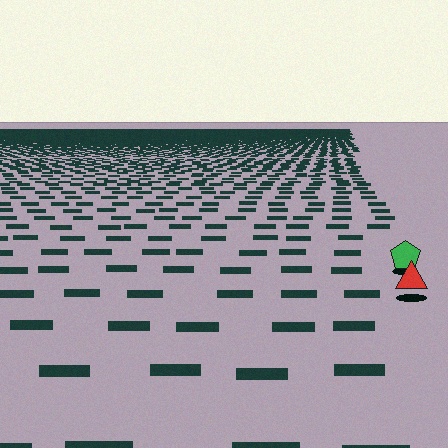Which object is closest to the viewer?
The red triangle is closest. The texture marks near it are larger and more spread out.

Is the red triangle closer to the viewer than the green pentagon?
Yes. The red triangle is closer — you can tell from the texture gradient: the ground texture is coarser near it.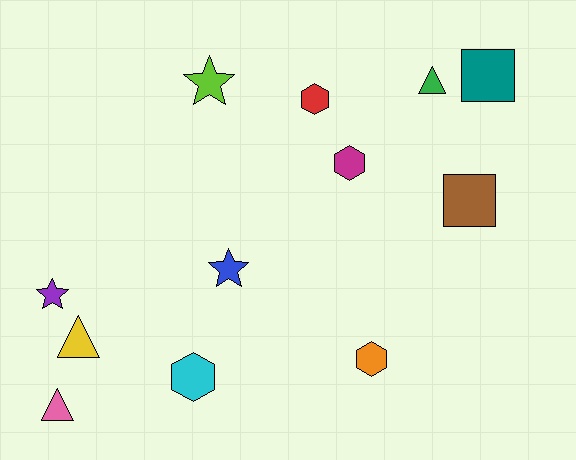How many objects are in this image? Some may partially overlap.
There are 12 objects.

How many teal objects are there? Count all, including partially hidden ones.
There is 1 teal object.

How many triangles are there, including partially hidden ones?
There are 3 triangles.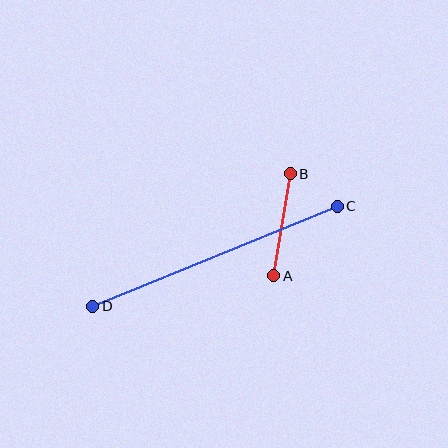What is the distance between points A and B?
The distance is approximately 103 pixels.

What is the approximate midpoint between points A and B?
The midpoint is at approximately (282, 225) pixels.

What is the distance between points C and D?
The distance is approximately 264 pixels.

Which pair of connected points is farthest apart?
Points C and D are farthest apart.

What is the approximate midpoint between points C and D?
The midpoint is at approximately (215, 256) pixels.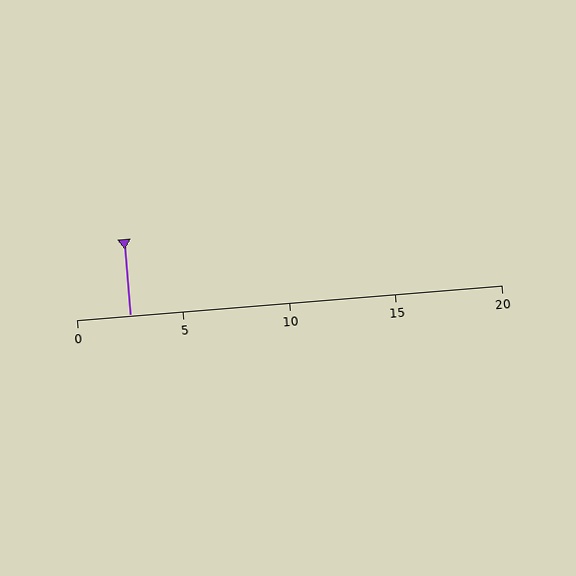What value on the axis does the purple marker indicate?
The marker indicates approximately 2.5.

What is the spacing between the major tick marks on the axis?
The major ticks are spaced 5 apart.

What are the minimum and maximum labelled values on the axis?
The axis runs from 0 to 20.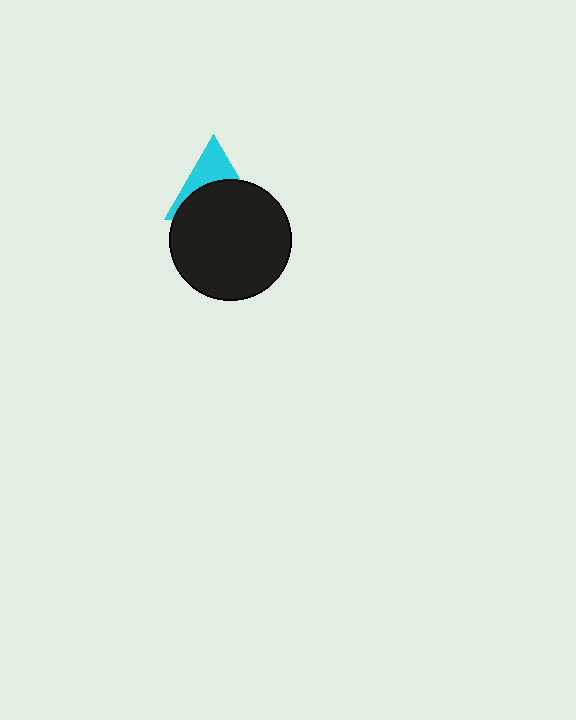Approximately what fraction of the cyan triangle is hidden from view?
Roughly 60% of the cyan triangle is hidden behind the black circle.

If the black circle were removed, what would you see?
You would see the complete cyan triangle.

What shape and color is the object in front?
The object in front is a black circle.